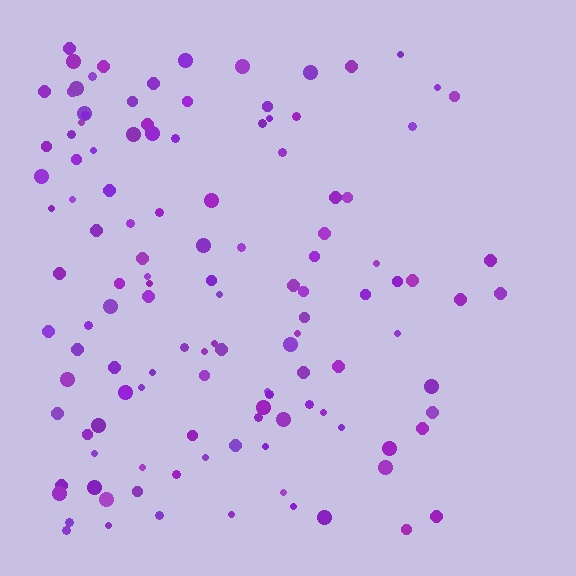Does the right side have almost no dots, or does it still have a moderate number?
Still a moderate number, just noticeably fewer than the left.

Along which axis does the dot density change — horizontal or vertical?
Horizontal.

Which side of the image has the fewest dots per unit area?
The right.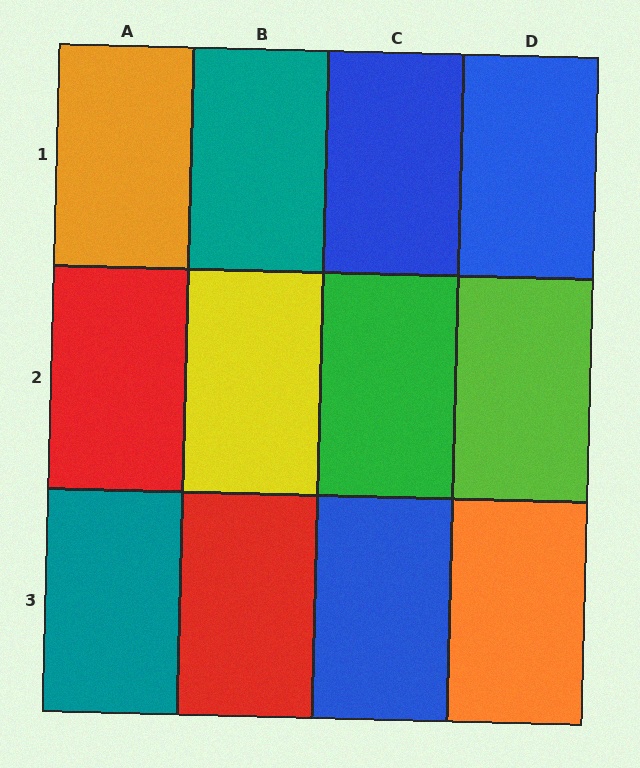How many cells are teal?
2 cells are teal.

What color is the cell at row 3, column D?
Orange.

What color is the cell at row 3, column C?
Blue.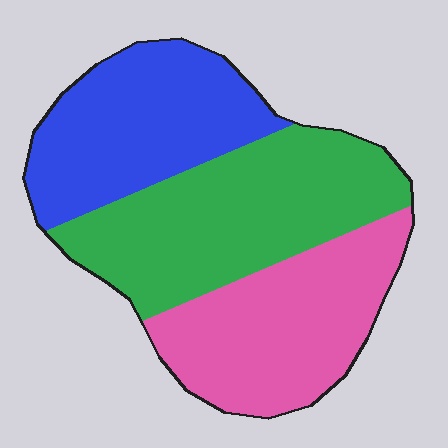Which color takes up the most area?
Green, at roughly 40%.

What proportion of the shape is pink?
Pink takes up about one third (1/3) of the shape.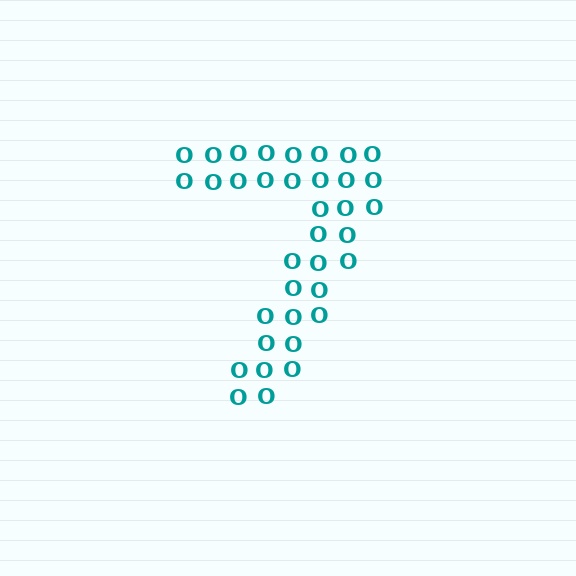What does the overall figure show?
The overall figure shows the digit 7.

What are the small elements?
The small elements are letter O's.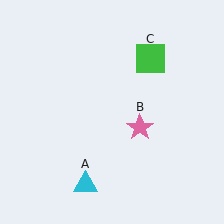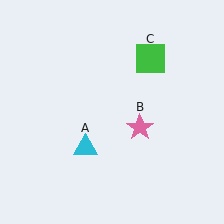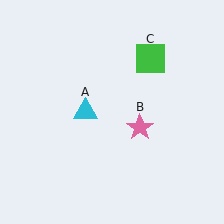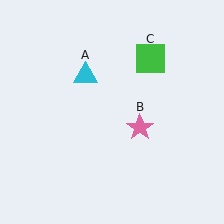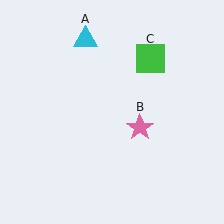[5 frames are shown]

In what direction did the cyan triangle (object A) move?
The cyan triangle (object A) moved up.